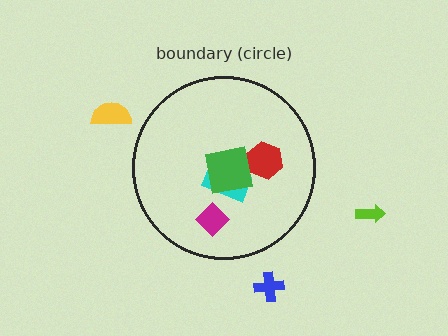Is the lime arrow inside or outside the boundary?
Outside.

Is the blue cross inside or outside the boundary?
Outside.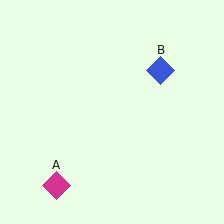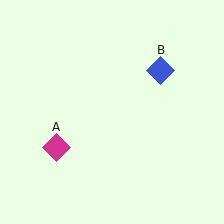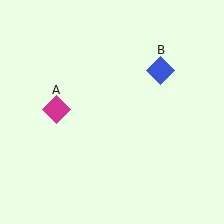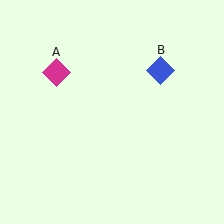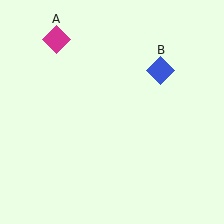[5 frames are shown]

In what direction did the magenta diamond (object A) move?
The magenta diamond (object A) moved up.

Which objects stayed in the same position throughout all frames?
Blue diamond (object B) remained stationary.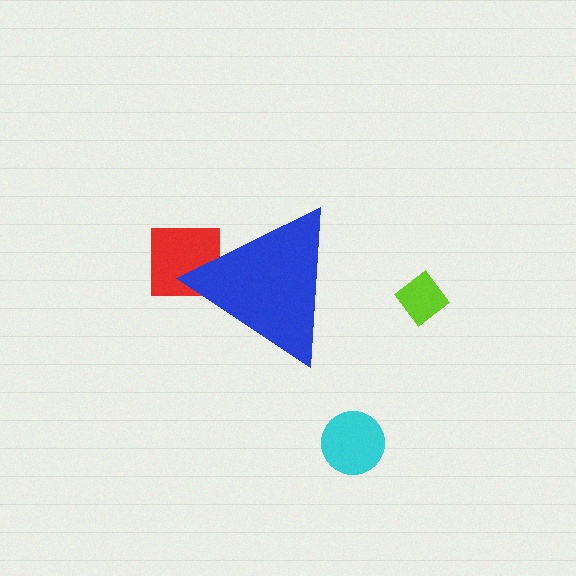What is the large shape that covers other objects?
A blue triangle.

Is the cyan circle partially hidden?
No, the cyan circle is fully visible.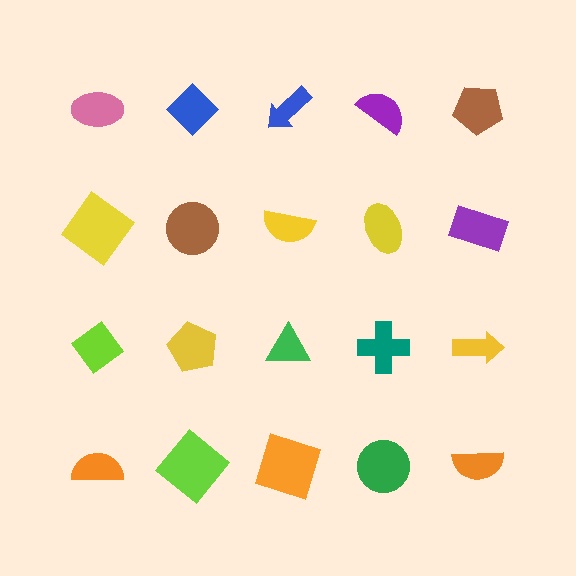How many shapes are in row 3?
5 shapes.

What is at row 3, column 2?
A yellow pentagon.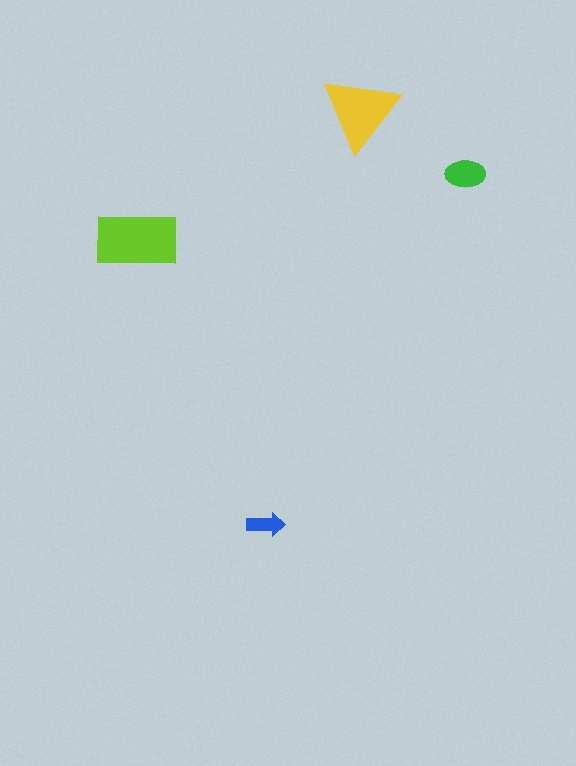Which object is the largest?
The lime rectangle.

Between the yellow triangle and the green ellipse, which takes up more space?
The yellow triangle.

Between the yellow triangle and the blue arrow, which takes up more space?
The yellow triangle.